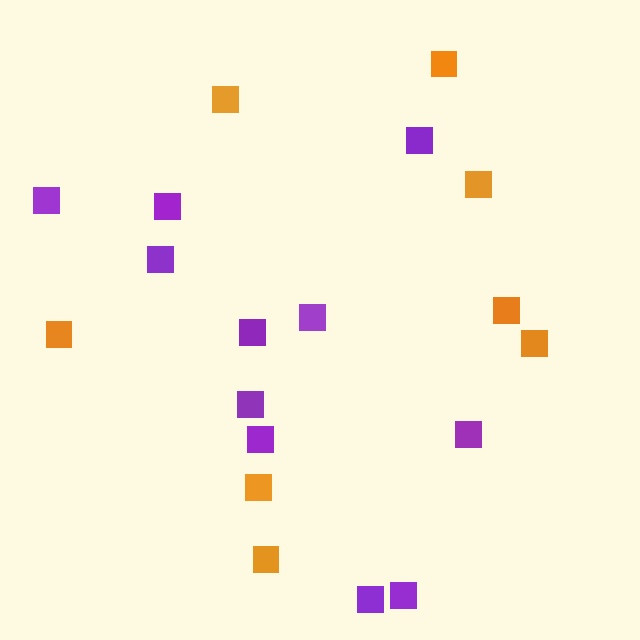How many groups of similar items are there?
There are 2 groups: one group of orange squares (8) and one group of purple squares (11).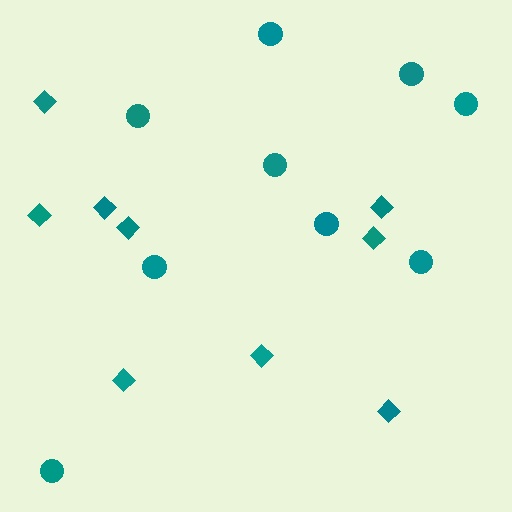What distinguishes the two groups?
There are 2 groups: one group of circles (9) and one group of diamonds (9).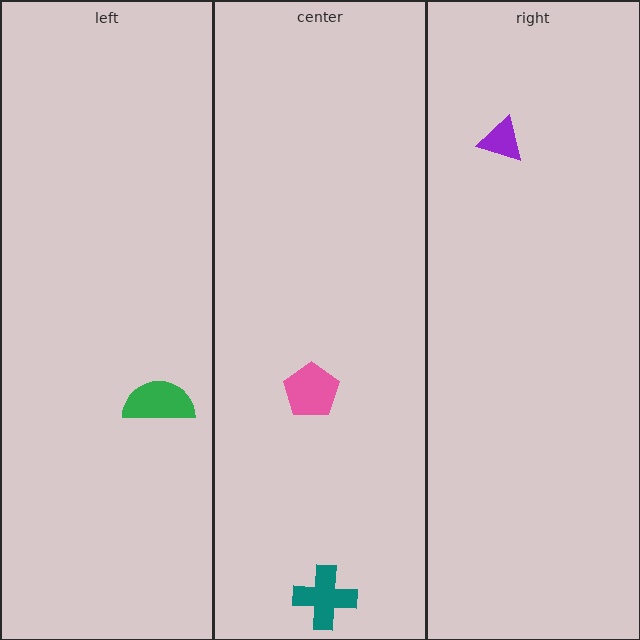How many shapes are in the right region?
1.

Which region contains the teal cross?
The center region.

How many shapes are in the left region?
1.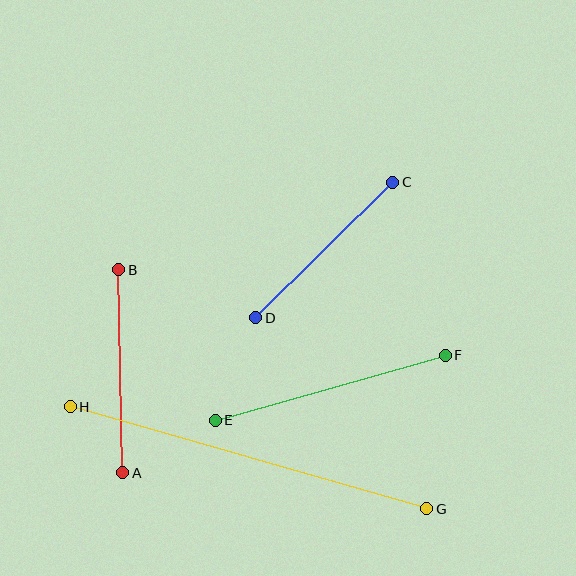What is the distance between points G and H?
The distance is approximately 371 pixels.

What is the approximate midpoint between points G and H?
The midpoint is at approximately (249, 458) pixels.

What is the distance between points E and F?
The distance is approximately 239 pixels.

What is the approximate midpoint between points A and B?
The midpoint is at approximately (121, 371) pixels.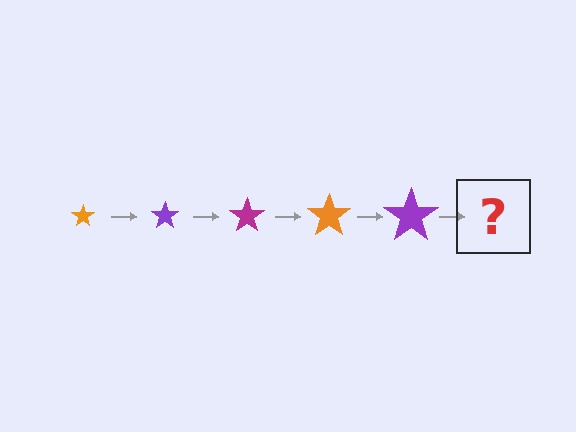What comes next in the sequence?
The next element should be a magenta star, larger than the previous one.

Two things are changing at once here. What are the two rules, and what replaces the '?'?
The two rules are that the star grows larger each step and the color cycles through orange, purple, and magenta. The '?' should be a magenta star, larger than the previous one.